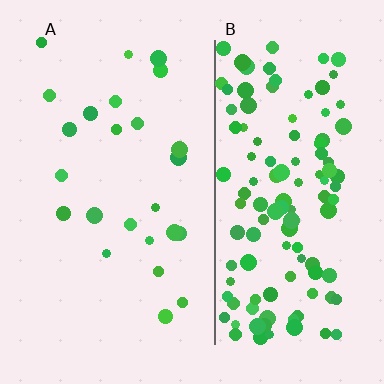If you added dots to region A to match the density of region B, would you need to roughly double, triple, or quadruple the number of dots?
Approximately quadruple.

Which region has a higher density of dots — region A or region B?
B (the right).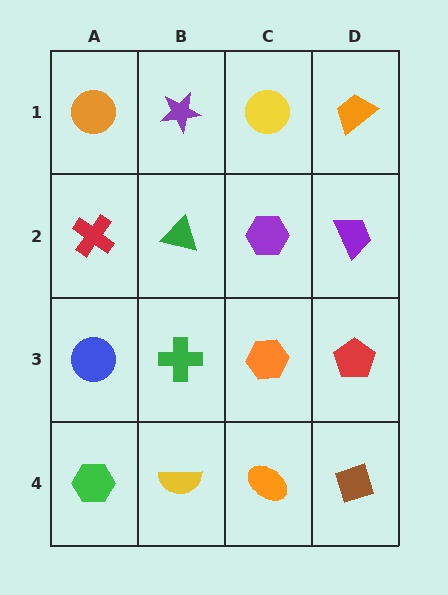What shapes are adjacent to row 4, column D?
A red pentagon (row 3, column D), an orange ellipse (row 4, column C).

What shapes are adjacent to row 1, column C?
A purple hexagon (row 2, column C), a purple star (row 1, column B), an orange trapezoid (row 1, column D).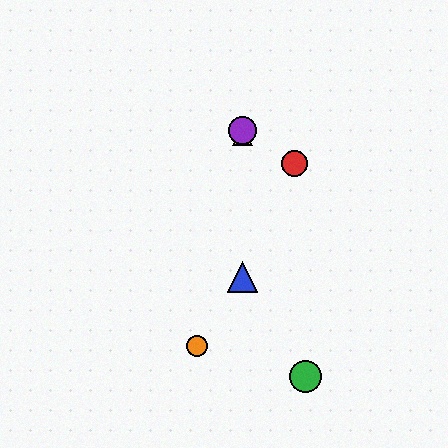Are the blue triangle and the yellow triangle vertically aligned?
Yes, both are at x≈242.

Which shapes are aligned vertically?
The blue triangle, the yellow triangle, the purple circle are aligned vertically.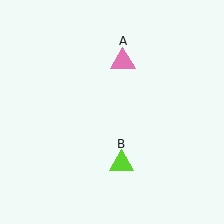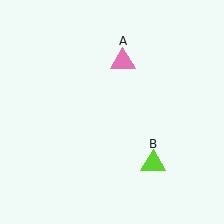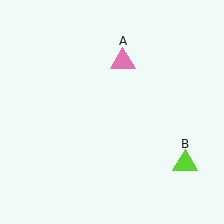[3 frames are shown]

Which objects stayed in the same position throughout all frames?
Pink triangle (object A) remained stationary.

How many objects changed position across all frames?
1 object changed position: lime triangle (object B).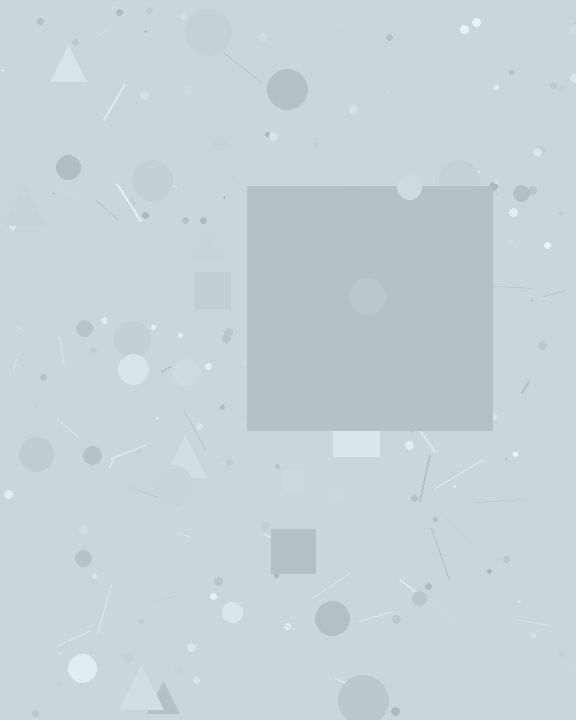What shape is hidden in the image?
A square is hidden in the image.